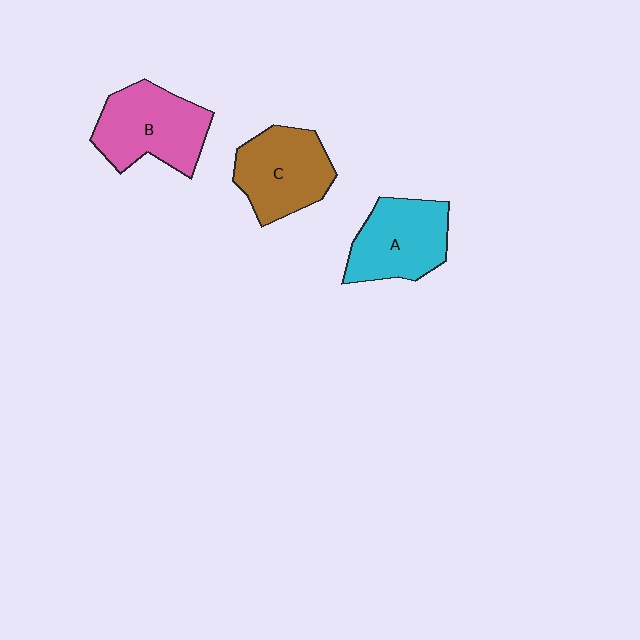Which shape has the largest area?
Shape B (pink).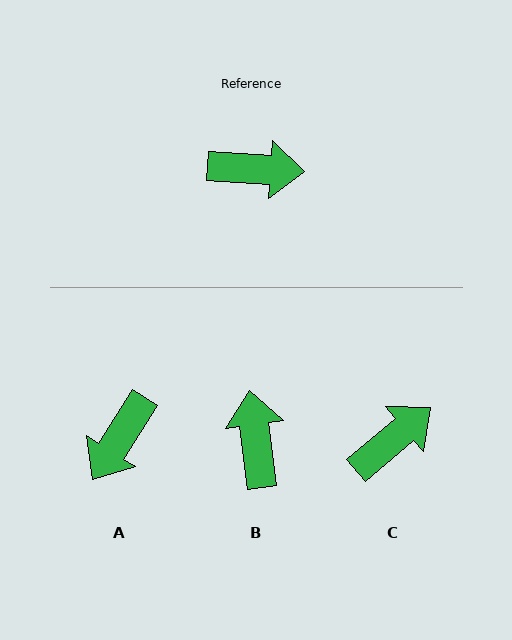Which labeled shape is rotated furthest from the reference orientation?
A, about 119 degrees away.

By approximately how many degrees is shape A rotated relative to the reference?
Approximately 119 degrees clockwise.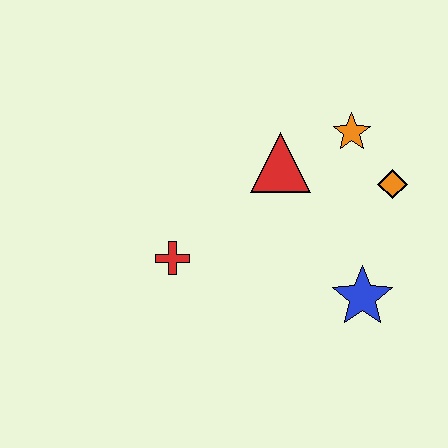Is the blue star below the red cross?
Yes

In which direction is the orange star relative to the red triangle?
The orange star is to the right of the red triangle.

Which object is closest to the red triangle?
The orange star is closest to the red triangle.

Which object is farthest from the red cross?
The orange diamond is farthest from the red cross.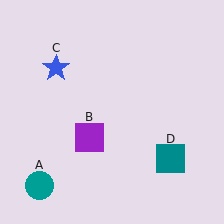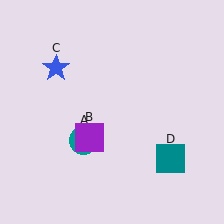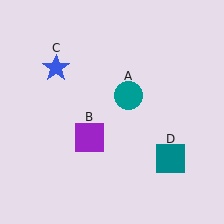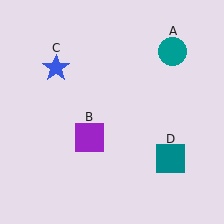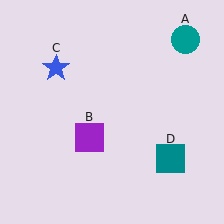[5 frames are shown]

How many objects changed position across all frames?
1 object changed position: teal circle (object A).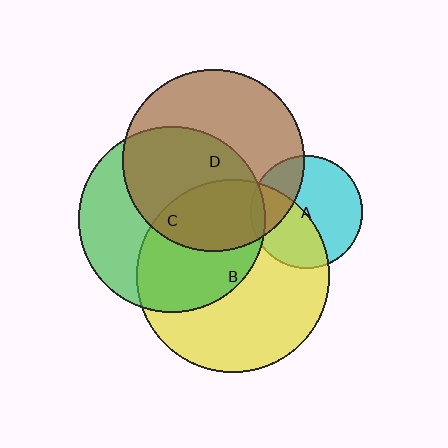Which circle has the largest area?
Circle B (yellow).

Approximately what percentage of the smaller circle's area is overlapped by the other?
Approximately 30%.